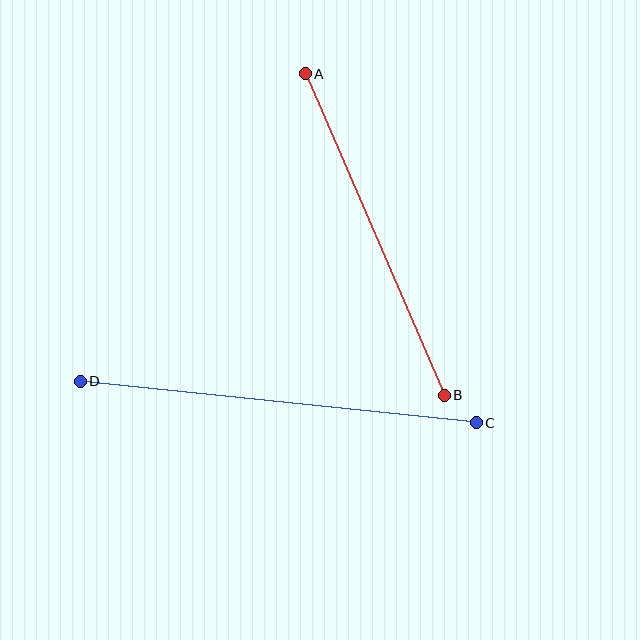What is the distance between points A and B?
The distance is approximately 350 pixels.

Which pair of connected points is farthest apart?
Points C and D are farthest apart.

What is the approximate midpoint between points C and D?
The midpoint is at approximately (278, 402) pixels.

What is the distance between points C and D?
The distance is approximately 398 pixels.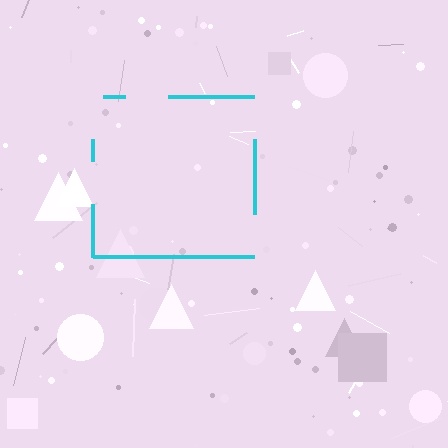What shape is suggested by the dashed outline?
The dashed outline suggests a square.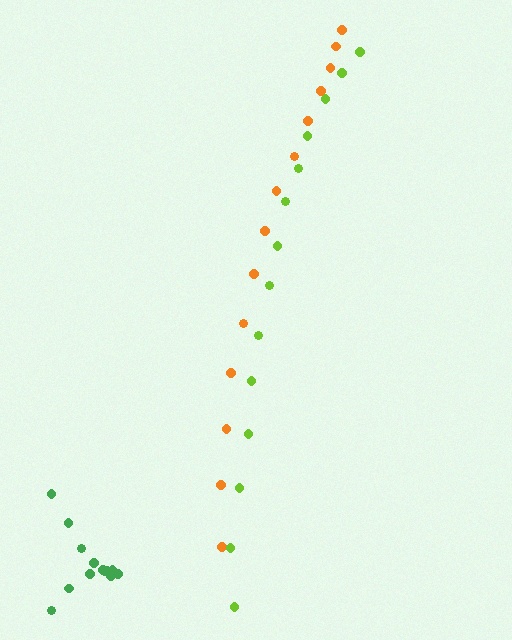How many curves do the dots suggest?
There are 3 distinct paths.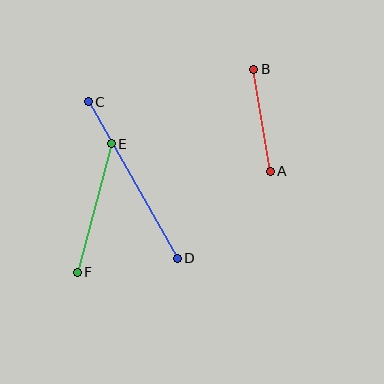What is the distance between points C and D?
The distance is approximately 180 pixels.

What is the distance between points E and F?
The distance is approximately 133 pixels.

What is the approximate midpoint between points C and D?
The midpoint is at approximately (133, 180) pixels.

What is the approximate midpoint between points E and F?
The midpoint is at approximately (94, 208) pixels.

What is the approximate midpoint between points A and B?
The midpoint is at approximately (262, 120) pixels.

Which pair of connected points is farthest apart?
Points C and D are farthest apart.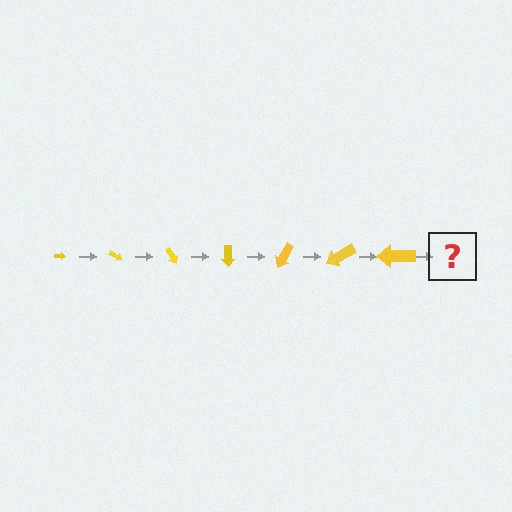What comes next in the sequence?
The next element should be an arrow, larger than the previous one and rotated 210 degrees from the start.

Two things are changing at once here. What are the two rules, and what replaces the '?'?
The two rules are that the arrow grows larger each step and it rotates 30 degrees each step. The '?' should be an arrow, larger than the previous one and rotated 210 degrees from the start.